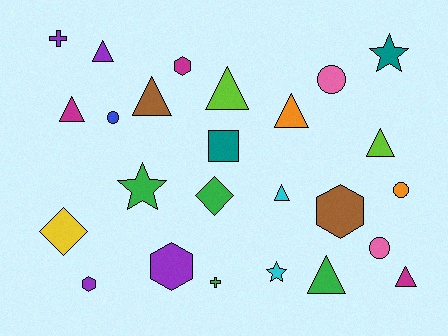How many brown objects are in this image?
There are 2 brown objects.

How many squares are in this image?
There is 1 square.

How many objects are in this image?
There are 25 objects.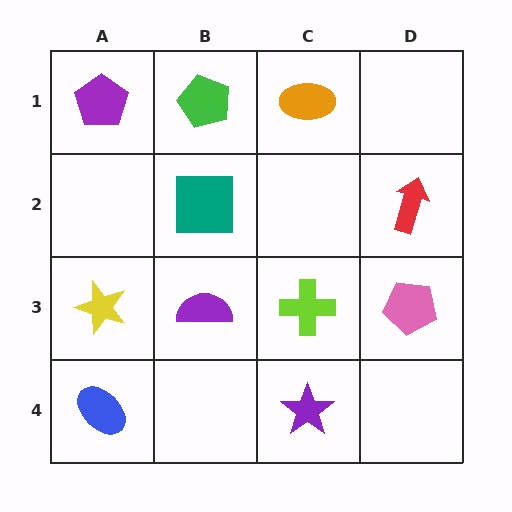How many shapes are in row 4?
2 shapes.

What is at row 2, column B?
A teal square.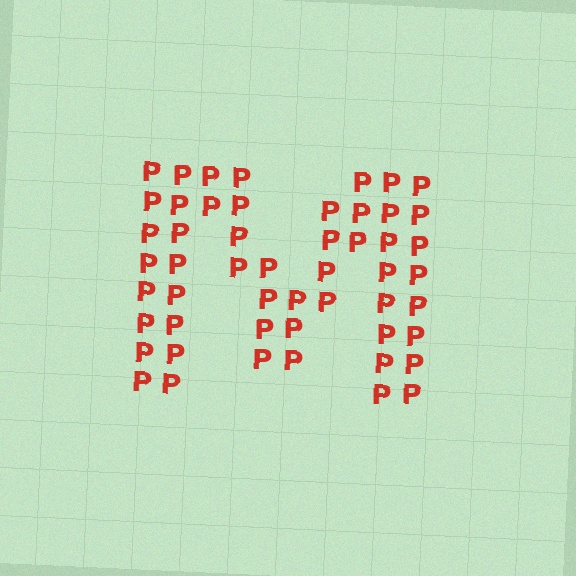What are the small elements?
The small elements are letter P's.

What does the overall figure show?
The overall figure shows the letter M.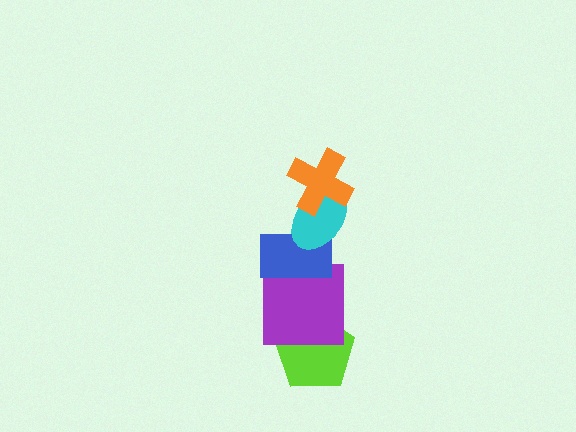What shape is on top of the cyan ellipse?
The orange cross is on top of the cyan ellipse.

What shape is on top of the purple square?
The blue rectangle is on top of the purple square.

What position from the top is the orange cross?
The orange cross is 1st from the top.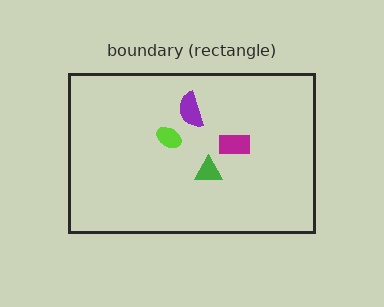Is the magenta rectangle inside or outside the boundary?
Inside.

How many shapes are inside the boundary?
4 inside, 0 outside.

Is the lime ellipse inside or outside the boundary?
Inside.